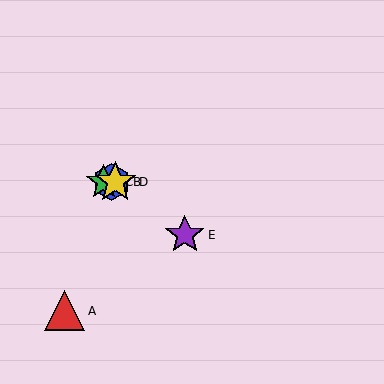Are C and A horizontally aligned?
No, C is at y≈182 and A is at y≈311.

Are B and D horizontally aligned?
Yes, both are at y≈182.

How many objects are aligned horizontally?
3 objects (B, C, D) are aligned horizontally.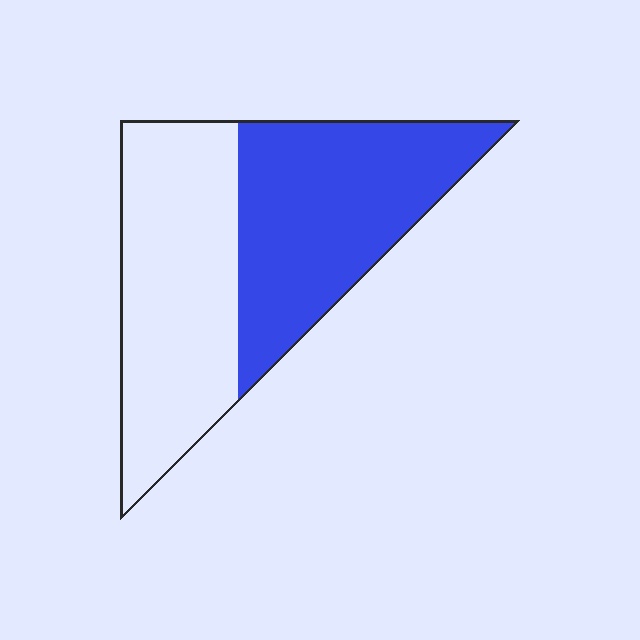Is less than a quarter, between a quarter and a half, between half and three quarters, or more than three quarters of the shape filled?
Between a quarter and a half.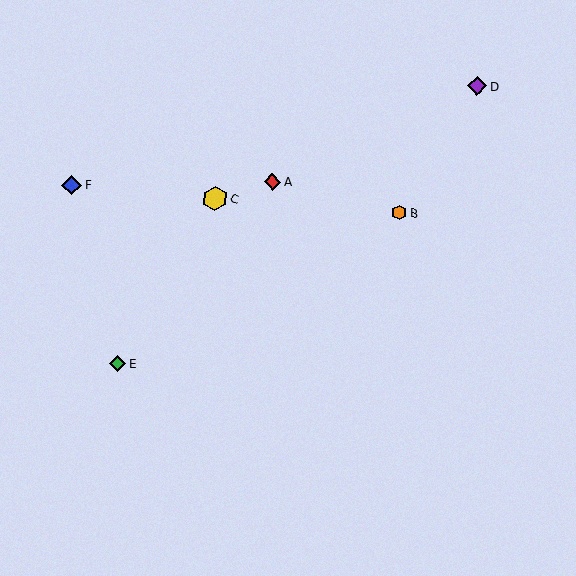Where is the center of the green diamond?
The center of the green diamond is at (117, 364).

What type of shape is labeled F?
Shape F is a blue diamond.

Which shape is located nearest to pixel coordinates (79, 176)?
The blue diamond (labeled F) at (71, 185) is nearest to that location.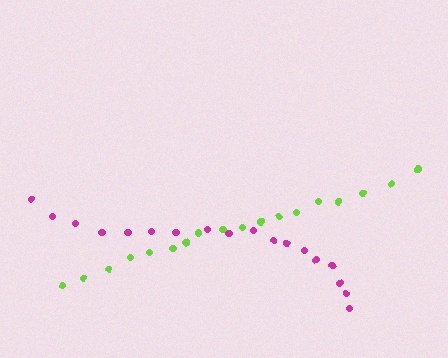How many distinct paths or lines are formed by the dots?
There are 2 distinct paths.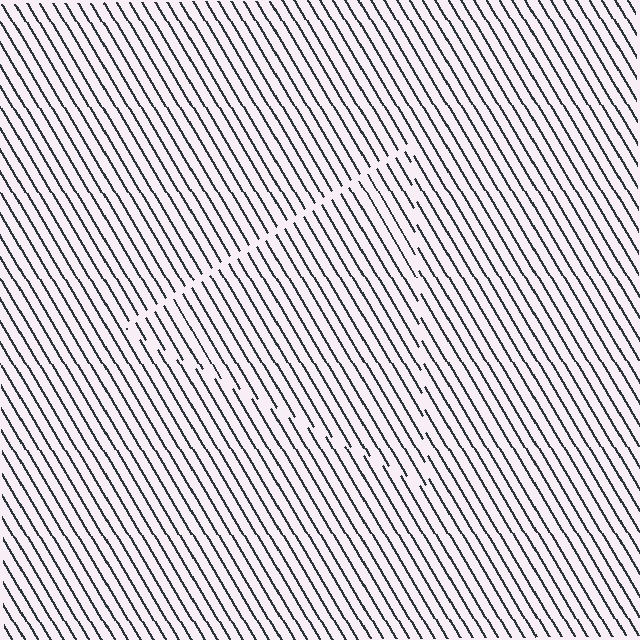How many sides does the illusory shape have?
3 sides — the line-ends trace a triangle.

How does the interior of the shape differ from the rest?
The interior of the shape contains the same grating, shifted by half a period — the contour is defined by the phase discontinuity where line-ends from the inner and outer gratings abut.